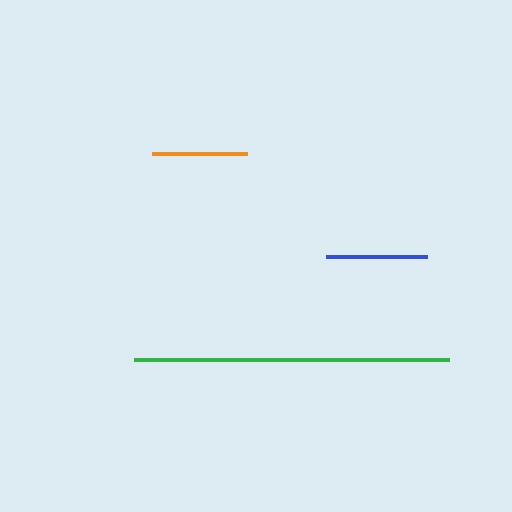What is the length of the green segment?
The green segment is approximately 314 pixels long.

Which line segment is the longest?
The green line is the longest at approximately 314 pixels.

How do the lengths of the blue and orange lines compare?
The blue and orange lines are approximately the same length.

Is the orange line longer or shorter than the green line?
The green line is longer than the orange line.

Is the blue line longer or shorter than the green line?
The green line is longer than the blue line.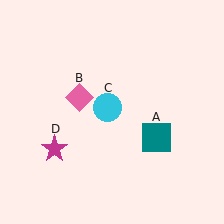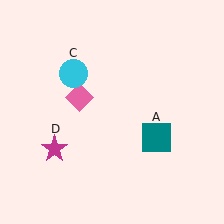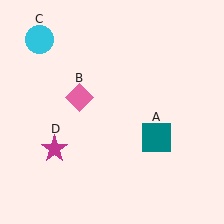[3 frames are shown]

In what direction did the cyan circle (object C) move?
The cyan circle (object C) moved up and to the left.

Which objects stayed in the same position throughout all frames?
Teal square (object A) and pink diamond (object B) and magenta star (object D) remained stationary.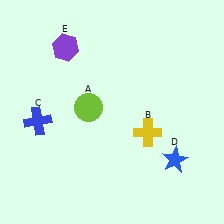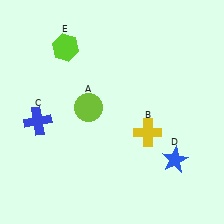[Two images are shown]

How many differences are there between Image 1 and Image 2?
There is 1 difference between the two images.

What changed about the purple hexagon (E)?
In Image 1, E is purple. In Image 2, it changed to lime.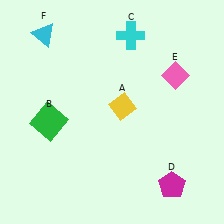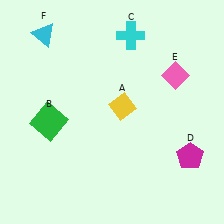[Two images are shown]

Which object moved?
The magenta pentagon (D) moved up.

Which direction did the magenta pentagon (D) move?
The magenta pentagon (D) moved up.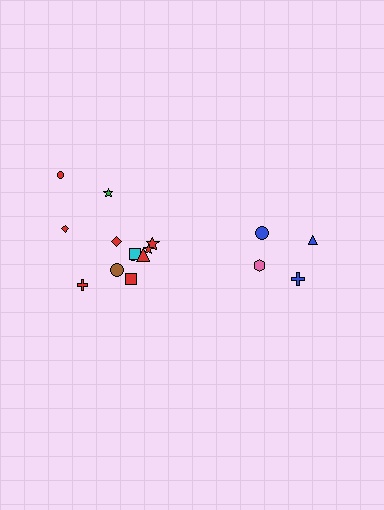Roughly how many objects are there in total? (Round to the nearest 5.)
Roughly 15 objects in total.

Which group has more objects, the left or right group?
The left group.